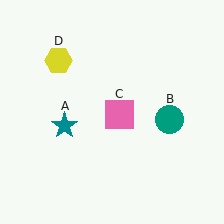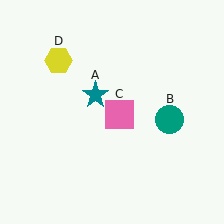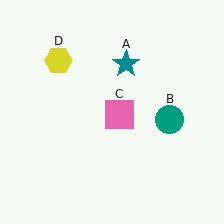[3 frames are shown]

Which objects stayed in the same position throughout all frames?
Teal circle (object B) and pink square (object C) and yellow hexagon (object D) remained stationary.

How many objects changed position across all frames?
1 object changed position: teal star (object A).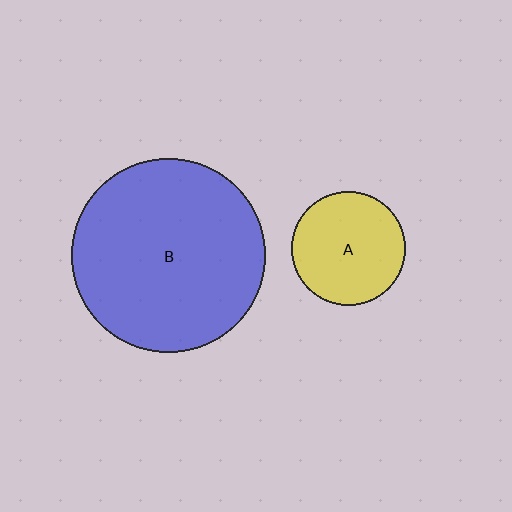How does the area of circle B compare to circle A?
Approximately 2.9 times.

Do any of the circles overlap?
No, none of the circles overlap.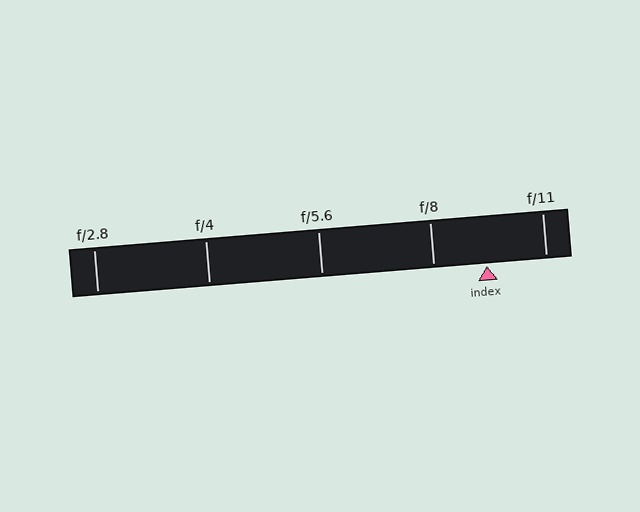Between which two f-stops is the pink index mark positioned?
The index mark is between f/8 and f/11.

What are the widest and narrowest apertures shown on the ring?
The widest aperture shown is f/2.8 and the narrowest is f/11.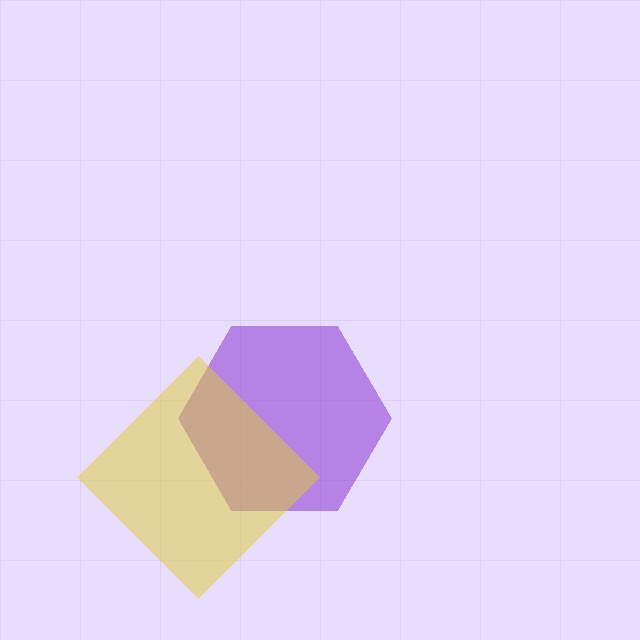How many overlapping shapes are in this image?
There are 2 overlapping shapes in the image.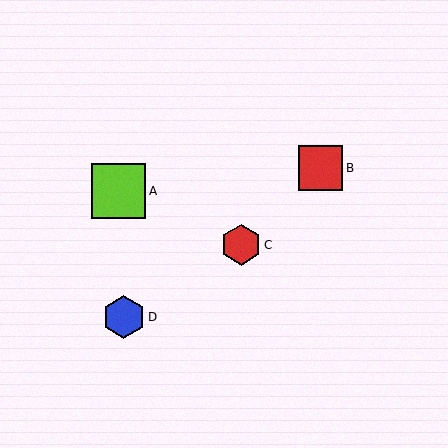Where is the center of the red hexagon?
The center of the red hexagon is at (241, 245).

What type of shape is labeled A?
Shape A is a lime square.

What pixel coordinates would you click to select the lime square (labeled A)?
Click at (119, 191) to select the lime square A.